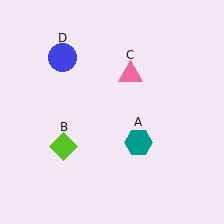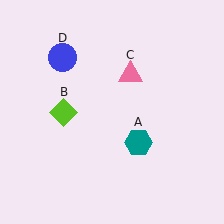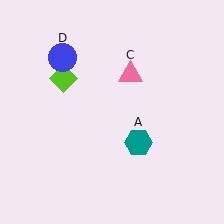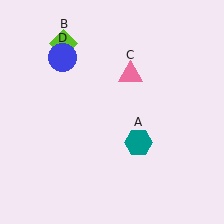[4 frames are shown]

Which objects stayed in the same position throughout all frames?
Teal hexagon (object A) and pink triangle (object C) and blue circle (object D) remained stationary.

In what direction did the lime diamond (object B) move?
The lime diamond (object B) moved up.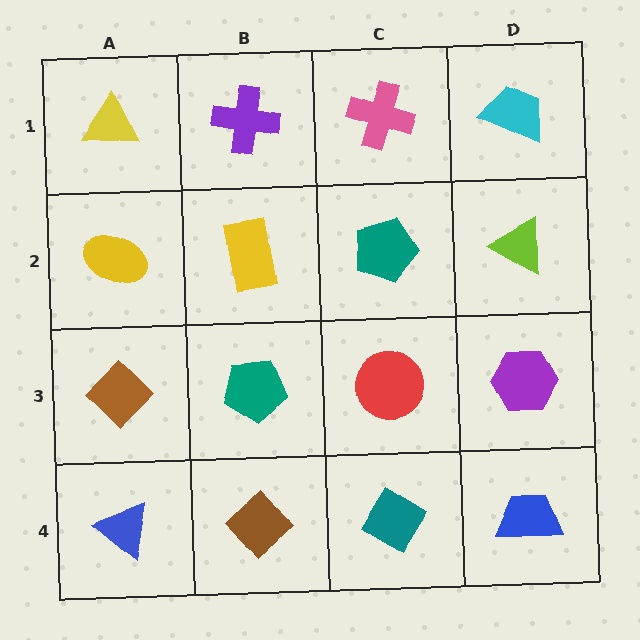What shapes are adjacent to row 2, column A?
A yellow triangle (row 1, column A), a brown diamond (row 3, column A), a yellow rectangle (row 2, column B).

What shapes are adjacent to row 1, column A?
A yellow ellipse (row 2, column A), a purple cross (row 1, column B).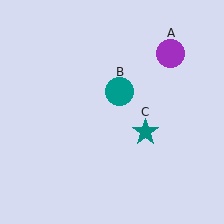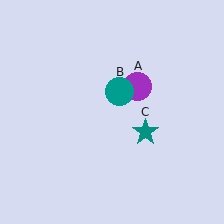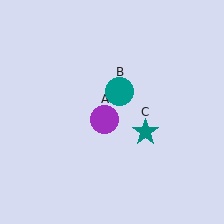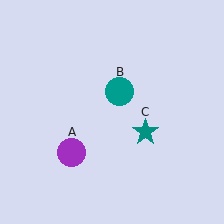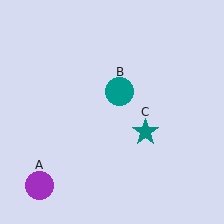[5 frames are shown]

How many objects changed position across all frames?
1 object changed position: purple circle (object A).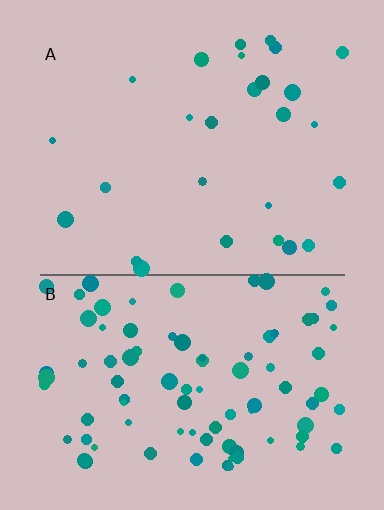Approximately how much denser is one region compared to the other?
Approximately 3.4× — region B over region A.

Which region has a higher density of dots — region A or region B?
B (the bottom).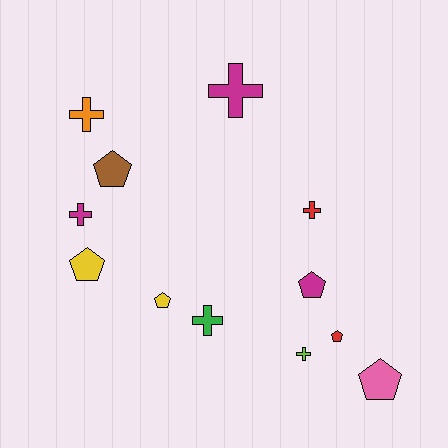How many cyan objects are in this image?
There are no cyan objects.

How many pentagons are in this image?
There are 6 pentagons.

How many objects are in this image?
There are 12 objects.